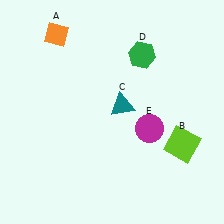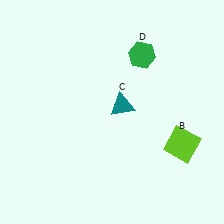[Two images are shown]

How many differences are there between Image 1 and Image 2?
There are 2 differences between the two images.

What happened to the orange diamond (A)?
The orange diamond (A) was removed in Image 2. It was in the top-left area of Image 1.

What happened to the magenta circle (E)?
The magenta circle (E) was removed in Image 2. It was in the bottom-right area of Image 1.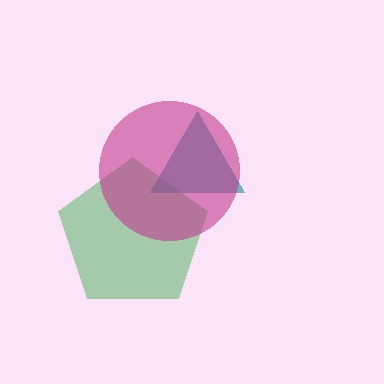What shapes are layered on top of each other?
The layered shapes are: a green pentagon, a teal triangle, a magenta circle.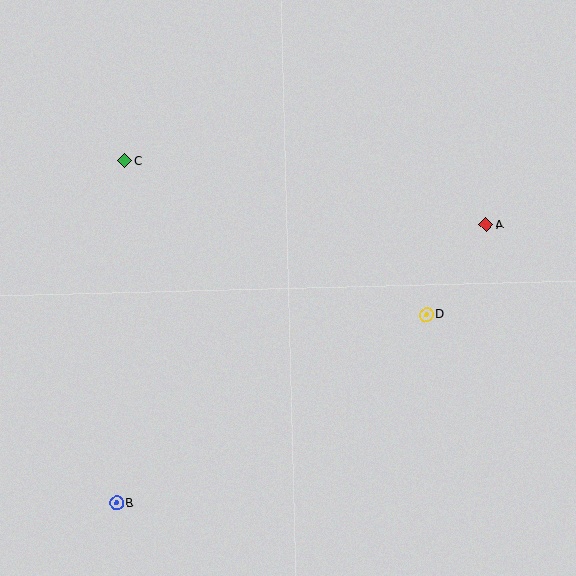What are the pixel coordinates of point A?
Point A is at (486, 225).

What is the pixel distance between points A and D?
The distance between A and D is 108 pixels.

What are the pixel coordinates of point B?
Point B is at (117, 503).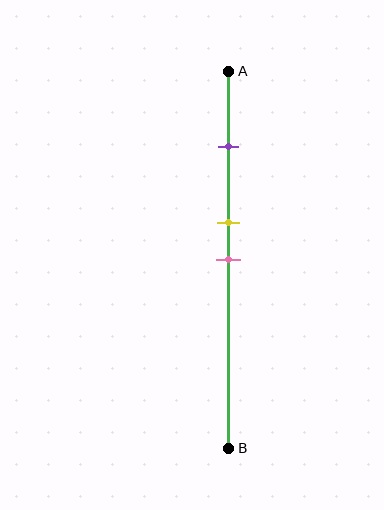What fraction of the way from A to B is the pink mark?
The pink mark is approximately 50% (0.5) of the way from A to B.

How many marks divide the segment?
There are 3 marks dividing the segment.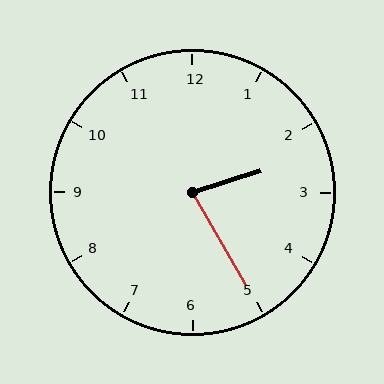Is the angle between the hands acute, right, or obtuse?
It is acute.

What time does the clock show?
2:25.